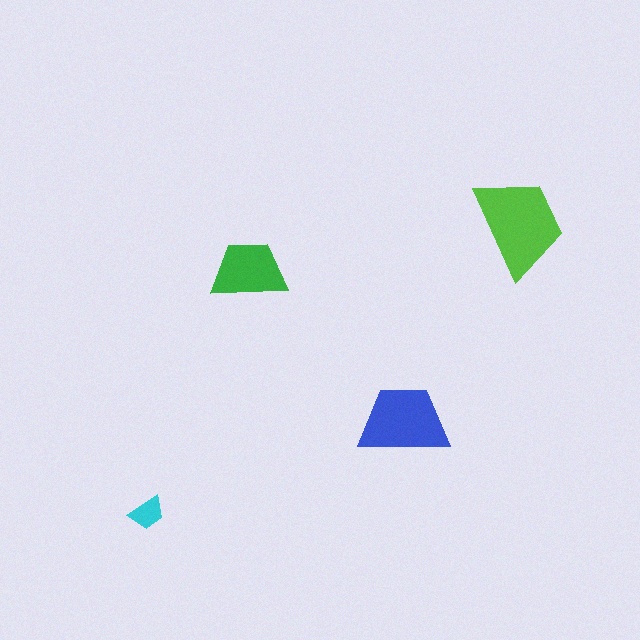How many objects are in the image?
There are 4 objects in the image.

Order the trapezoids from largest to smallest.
the lime one, the blue one, the green one, the cyan one.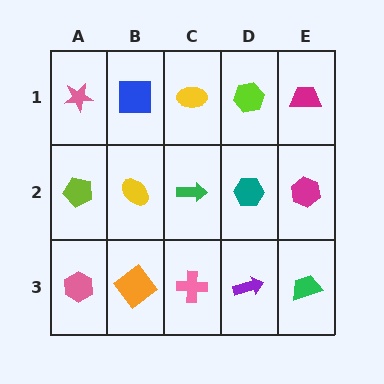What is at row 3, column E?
A green trapezoid.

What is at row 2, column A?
A lime pentagon.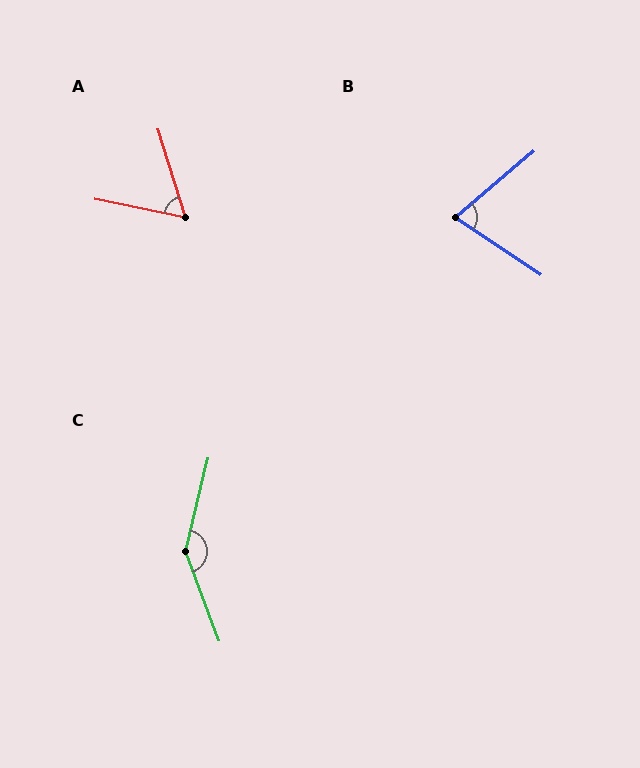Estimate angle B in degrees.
Approximately 74 degrees.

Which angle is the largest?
C, at approximately 146 degrees.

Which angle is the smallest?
A, at approximately 61 degrees.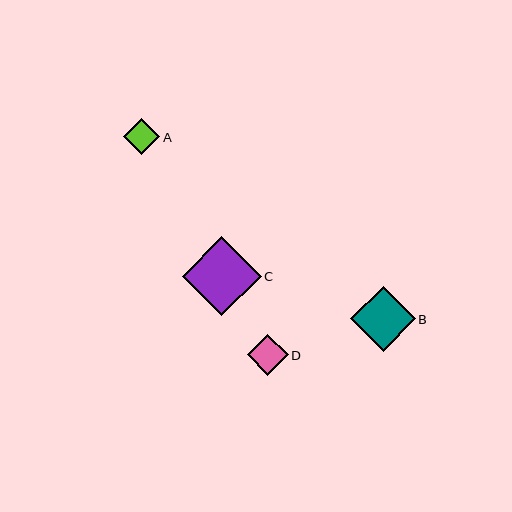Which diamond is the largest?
Diamond C is the largest with a size of approximately 79 pixels.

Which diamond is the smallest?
Diamond A is the smallest with a size of approximately 36 pixels.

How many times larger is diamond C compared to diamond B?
Diamond C is approximately 1.2 times the size of diamond B.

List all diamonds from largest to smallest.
From largest to smallest: C, B, D, A.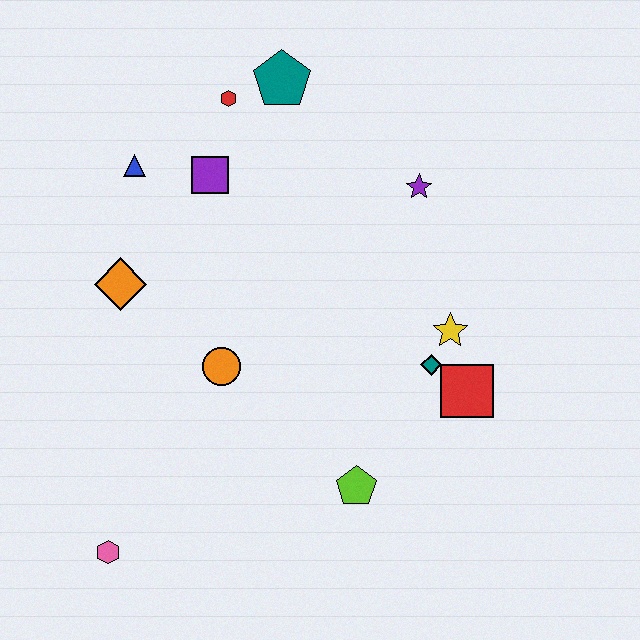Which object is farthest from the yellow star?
The pink hexagon is farthest from the yellow star.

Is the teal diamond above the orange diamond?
No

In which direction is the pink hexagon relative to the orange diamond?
The pink hexagon is below the orange diamond.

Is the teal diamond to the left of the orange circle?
No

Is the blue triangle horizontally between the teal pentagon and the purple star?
No